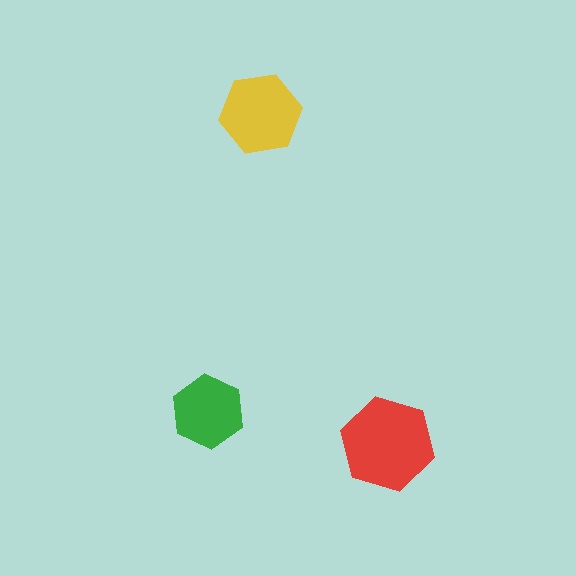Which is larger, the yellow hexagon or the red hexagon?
The red one.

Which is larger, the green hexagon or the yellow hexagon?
The yellow one.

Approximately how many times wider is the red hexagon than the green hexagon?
About 1.5 times wider.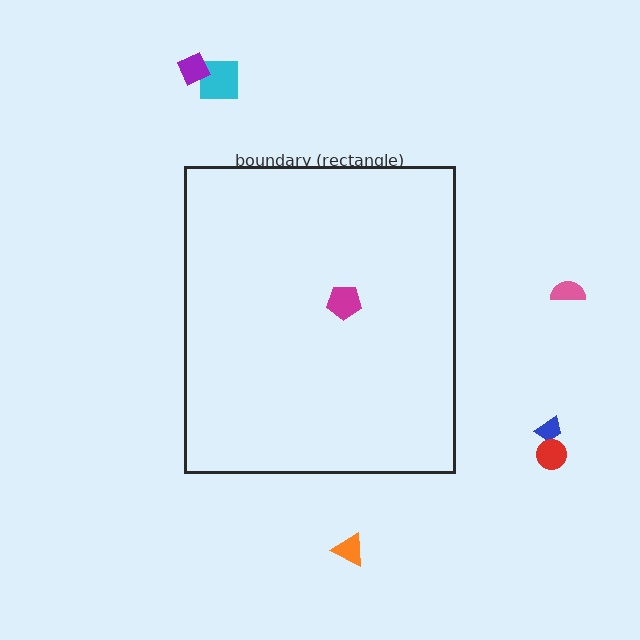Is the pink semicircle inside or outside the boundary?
Outside.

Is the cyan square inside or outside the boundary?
Outside.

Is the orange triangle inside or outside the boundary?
Outside.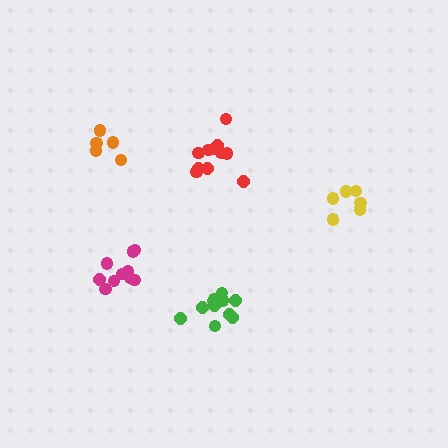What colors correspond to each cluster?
The clusters are colored: orange, red, yellow, green, magenta.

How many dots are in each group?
Group 1: 5 dots, Group 2: 11 dots, Group 3: 6 dots, Group 4: 11 dots, Group 5: 10 dots (43 total).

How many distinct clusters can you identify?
There are 5 distinct clusters.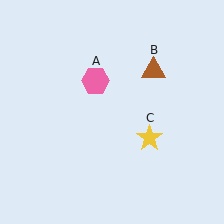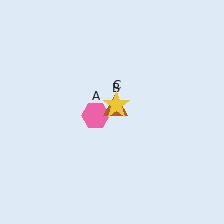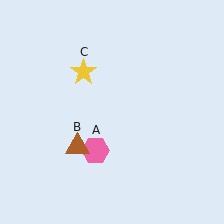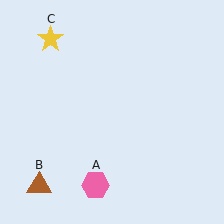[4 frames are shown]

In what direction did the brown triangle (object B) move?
The brown triangle (object B) moved down and to the left.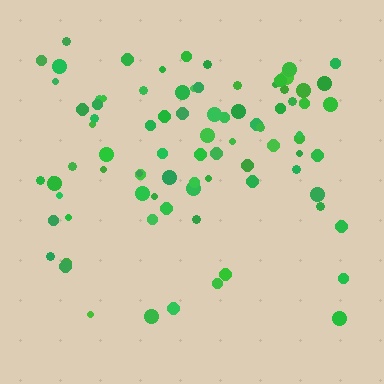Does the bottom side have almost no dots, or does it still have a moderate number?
Still a moderate number, just noticeably fewer than the top.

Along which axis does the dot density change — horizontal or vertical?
Vertical.